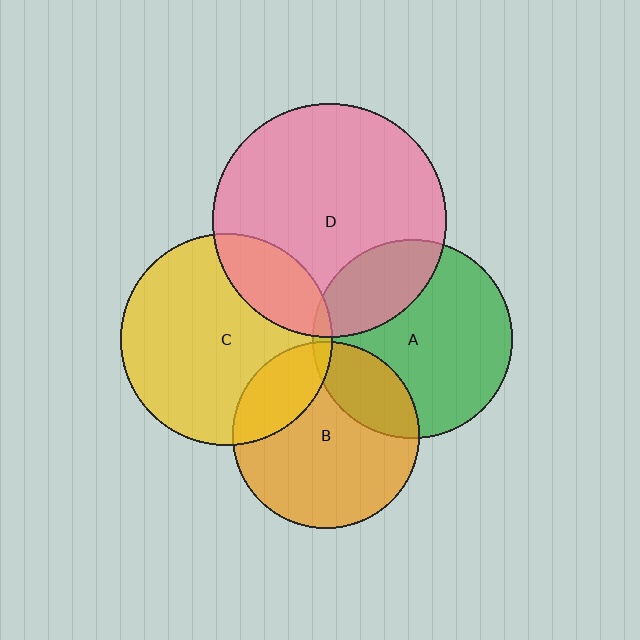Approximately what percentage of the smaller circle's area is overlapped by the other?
Approximately 20%.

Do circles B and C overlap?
Yes.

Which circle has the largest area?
Circle D (pink).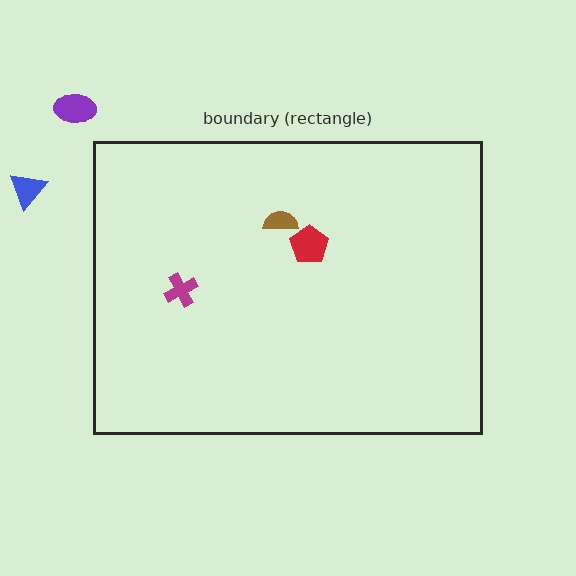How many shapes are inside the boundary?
3 inside, 2 outside.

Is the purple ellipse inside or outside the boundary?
Outside.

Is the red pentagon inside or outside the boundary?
Inside.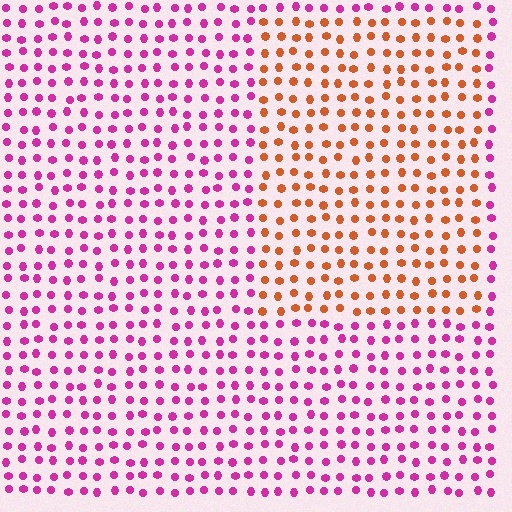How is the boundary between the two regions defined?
The boundary is defined purely by a slight shift in hue (about 62 degrees). Spacing, size, and orientation are identical on both sides.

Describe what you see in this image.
The image is filled with small magenta elements in a uniform arrangement. A rectangle-shaped region is visible where the elements are tinted to a slightly different hue, forming a subtle color boundary.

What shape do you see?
I see a rectangle.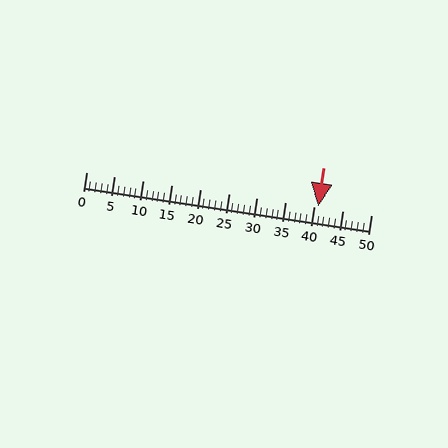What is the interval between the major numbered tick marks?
The major tick marks are spaced 5 units apart.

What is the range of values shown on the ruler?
The ruler shows values from 0 to 50.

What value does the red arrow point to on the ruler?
The red arrow points to approximately 41.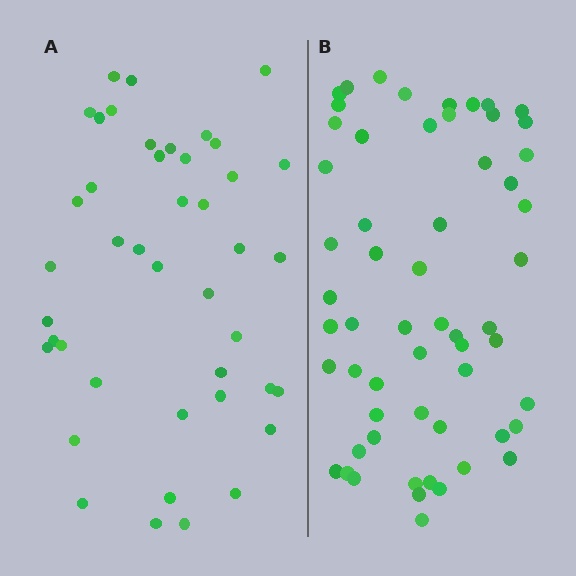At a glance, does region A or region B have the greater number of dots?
Region B (the right region) has more dots.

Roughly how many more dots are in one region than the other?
Region B has approximately 15 more dots than region A.